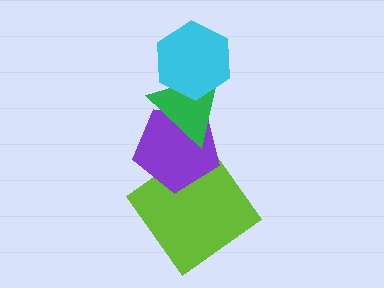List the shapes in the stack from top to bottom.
From top to bottom: the cyan hexagon, the green triangle, the purple pentagon, the lime diamond.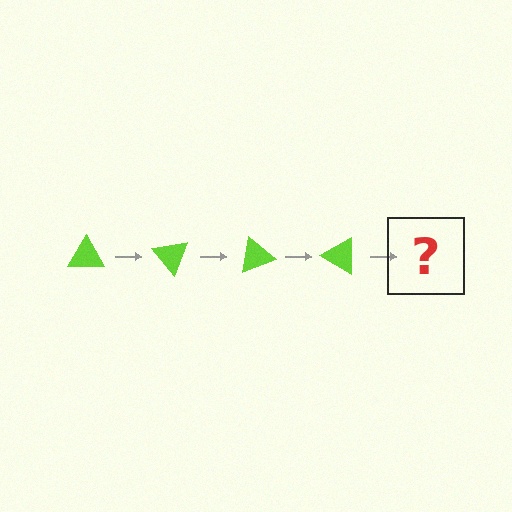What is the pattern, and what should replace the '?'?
The pattern is that the triangle rotates 50 degrees each step. The '?' should be a lime triangle rotated 200 degrees.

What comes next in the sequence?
The next element should be a lime triangle rotated 200 degrees.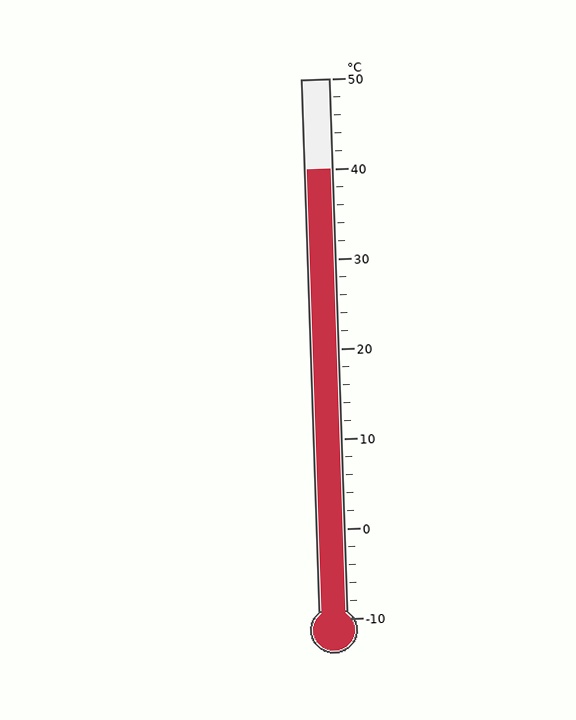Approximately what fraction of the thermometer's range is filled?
The thermometer is filled to approximately 85% of its range.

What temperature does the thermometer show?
The thermometer shows approximately 40°C.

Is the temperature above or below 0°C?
The temperature is above 0°C.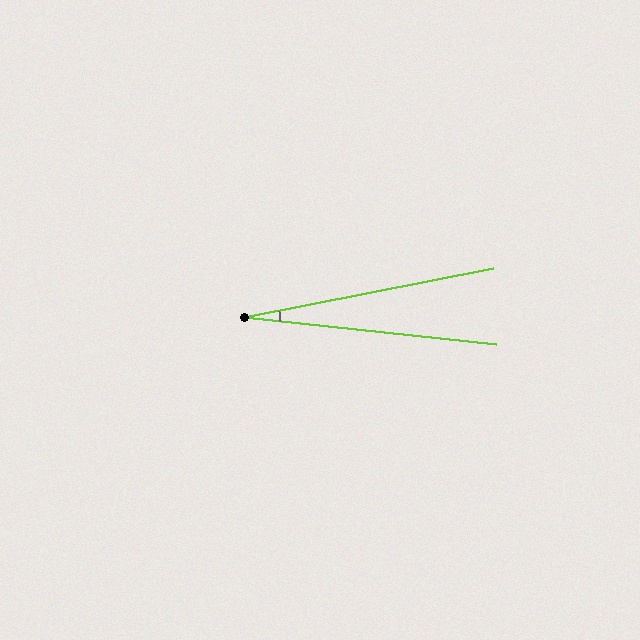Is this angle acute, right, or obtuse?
It is acute.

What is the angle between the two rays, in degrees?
Approximately 17 degrees.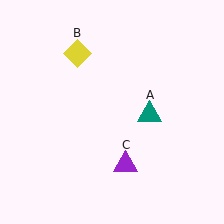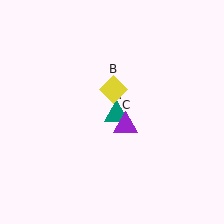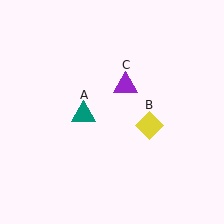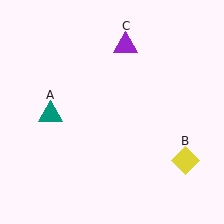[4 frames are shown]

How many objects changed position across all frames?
3 objects changed position: teal triangle (object A), yellow diamond (object B), purple triangle (object C).